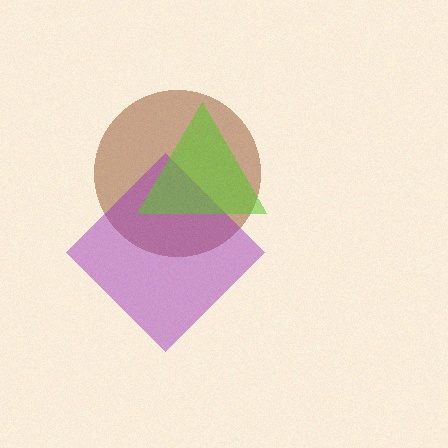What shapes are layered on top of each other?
The layered shapes are: a brown circle, a purple diamond, a lime triangle.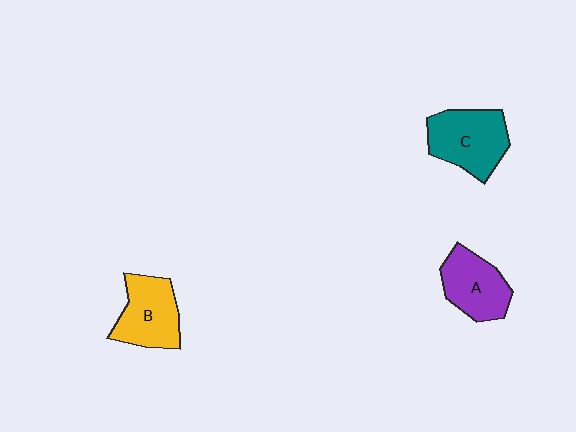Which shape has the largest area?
Shape C (teal).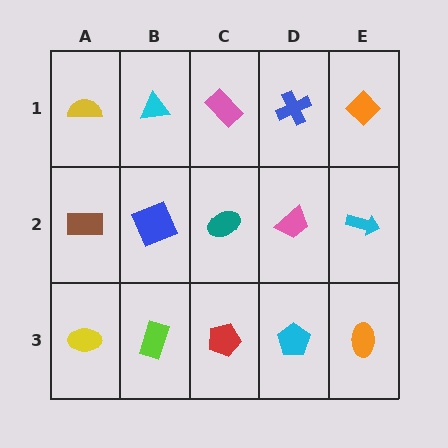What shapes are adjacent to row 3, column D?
A pink trapezoid (row 2, column D), a red pentagon (row 3, column C), an orange ellipse (row 3, column E).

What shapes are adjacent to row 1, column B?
A blue square (row 2, column B), a yellow semicircle (row 1, column A), a pink rectangle (row 1, column C).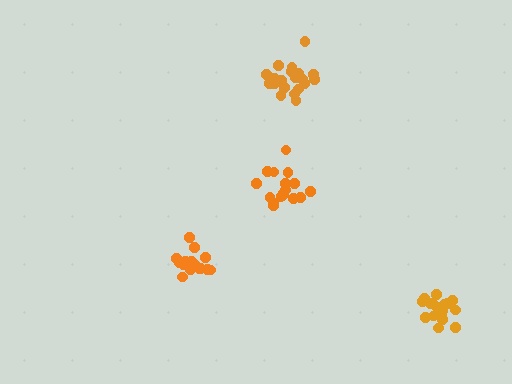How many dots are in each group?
Group 1: 17 dots, Group 2: 20 dots, Group 3: 17 dots, Group 4: 17 dots (71 total).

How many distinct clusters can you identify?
There are 4 distinct clusters.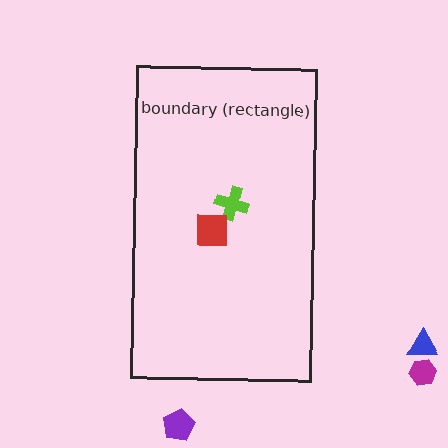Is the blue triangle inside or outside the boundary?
Outside.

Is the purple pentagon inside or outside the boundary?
Outside.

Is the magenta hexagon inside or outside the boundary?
Outside.